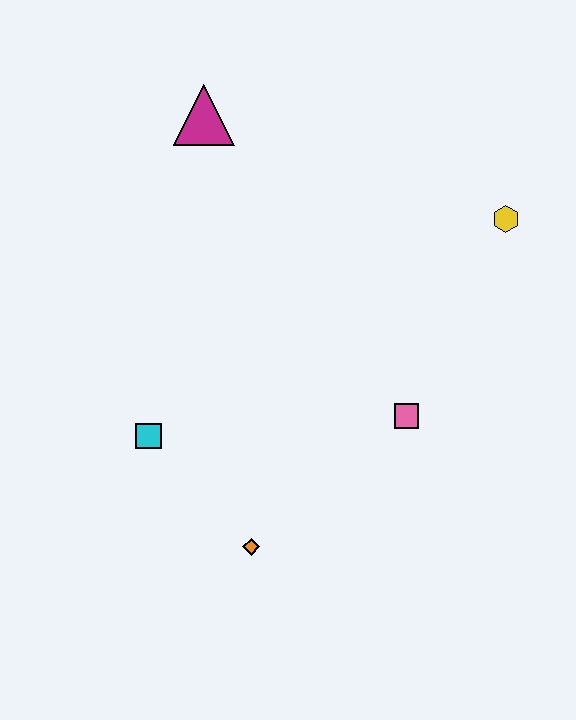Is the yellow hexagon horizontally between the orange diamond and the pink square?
No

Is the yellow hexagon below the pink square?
No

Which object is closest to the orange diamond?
The cyan square is closest to the orange diamond.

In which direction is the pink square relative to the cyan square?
The pink square is to the right of the cyan square.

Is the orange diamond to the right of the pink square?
No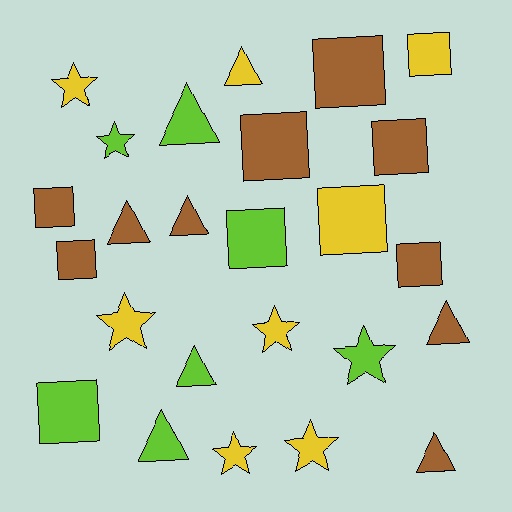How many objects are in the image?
There are 25 objects.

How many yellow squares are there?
There are 2 yellow squares.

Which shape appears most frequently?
Square, with 10 objects.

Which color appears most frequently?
Brown, with 10 objects.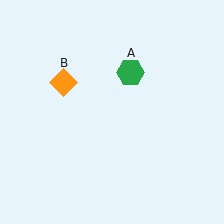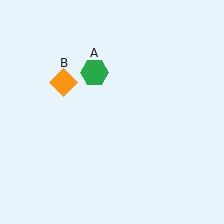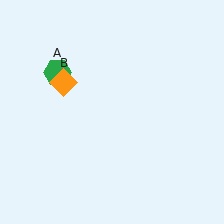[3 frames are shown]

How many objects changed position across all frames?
1 object changed position: green hexagon (object A).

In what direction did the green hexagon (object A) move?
The green hexagon (object A) moved left.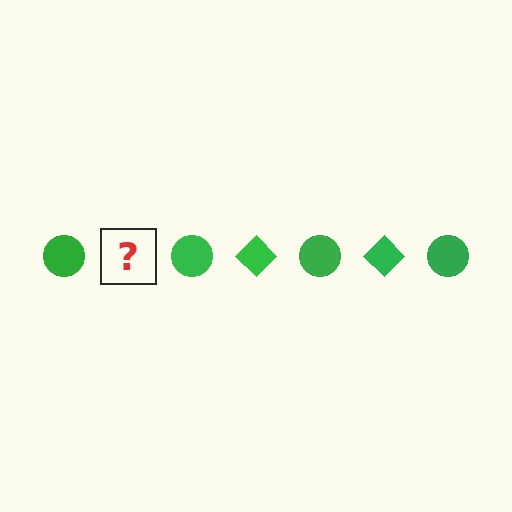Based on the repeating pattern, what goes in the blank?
The blank should be a green diamond.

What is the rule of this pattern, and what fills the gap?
The rule is that the pattern cycles through circle, diamond shapes in green. The gap should be filled with a green diamond.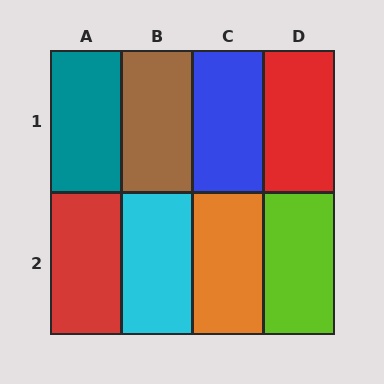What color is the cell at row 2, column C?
Orange.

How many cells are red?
2 cells are red.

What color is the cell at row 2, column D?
Lime.